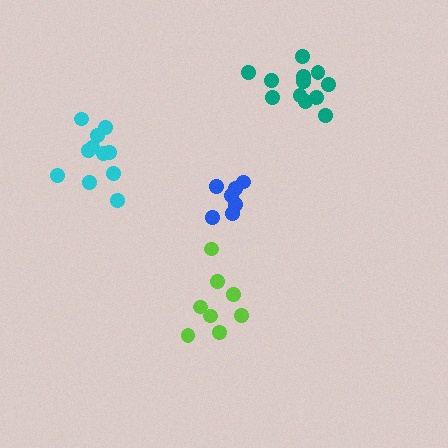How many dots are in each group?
Group 1: 7 dots, Group 2: 8 dots, Group 3: 12 dots, Group 4: 11 dots (38 total).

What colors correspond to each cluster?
The clusters are colored: blue, lime, teal, cyan.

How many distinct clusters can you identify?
There are 4 distinct clusters.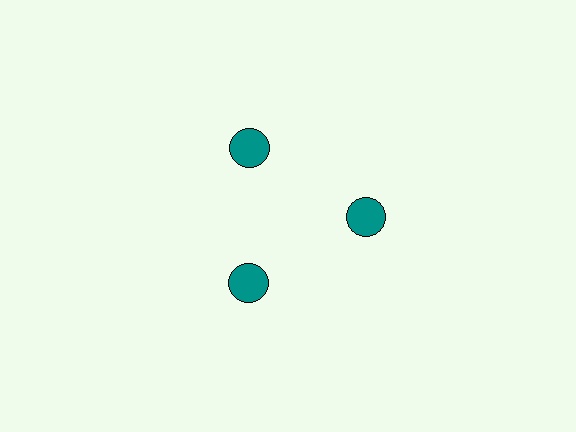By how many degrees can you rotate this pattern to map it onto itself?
The pattern maps onto itself every 120 degrees of rotation.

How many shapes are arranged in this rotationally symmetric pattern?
There are 3 shapes, arranged in 3 groups of 1.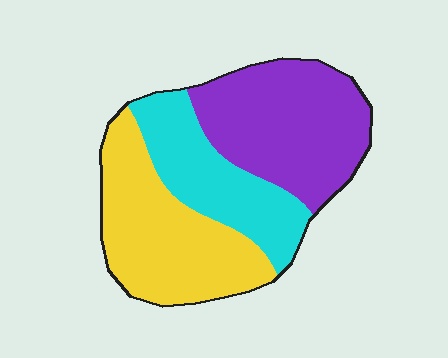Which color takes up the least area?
Cyan, at roughly 25%.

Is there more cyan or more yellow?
Yellow.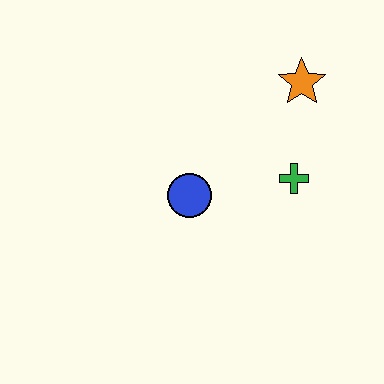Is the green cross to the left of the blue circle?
No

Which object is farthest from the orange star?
The blue circle is farthest from the orange star.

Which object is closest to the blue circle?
The green cross is closest to the blue circle.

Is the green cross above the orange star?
No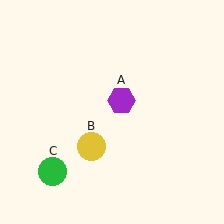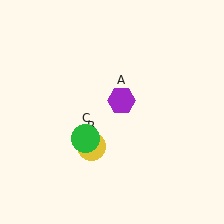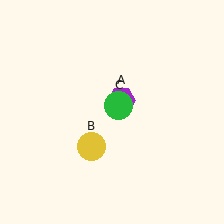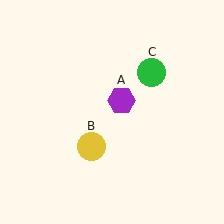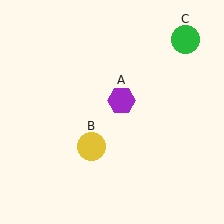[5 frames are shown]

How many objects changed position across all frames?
1 object changed position: green circle (object C).